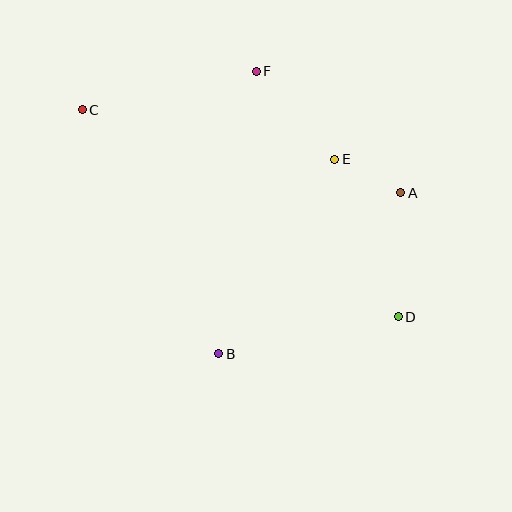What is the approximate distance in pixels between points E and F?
The distance between E and F is approximately 118 pixels.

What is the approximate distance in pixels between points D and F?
The distance between D and F is approximately 284 pixels.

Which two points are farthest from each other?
Points C and D are farthest from each other.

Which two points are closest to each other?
Points A and E are closest to each other.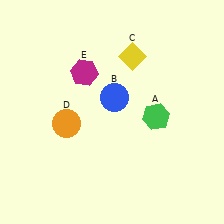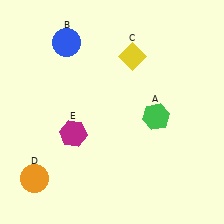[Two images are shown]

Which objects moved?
The objects that moved are: the blue circle (B), the orange circle (D), the magenta hexagon (E).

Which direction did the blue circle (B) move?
The blue circle (B) moved up.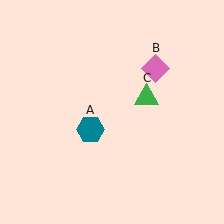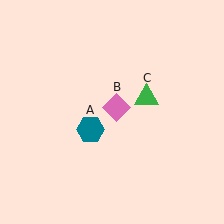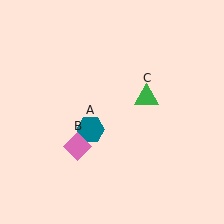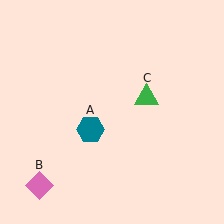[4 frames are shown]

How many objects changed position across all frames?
1 object changed position: pink diamond (object B).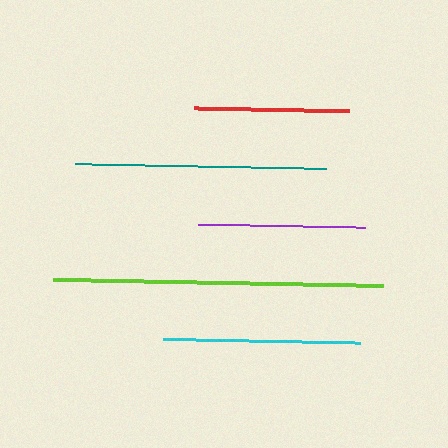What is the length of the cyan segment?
The cyan segment is approximately 198 pixels long.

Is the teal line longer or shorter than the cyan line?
The teal line is longer than the cyan line.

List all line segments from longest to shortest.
From longest to shortest: lime, teal, cyan, purple, red.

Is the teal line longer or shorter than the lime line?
The lime line is longer than the teal line.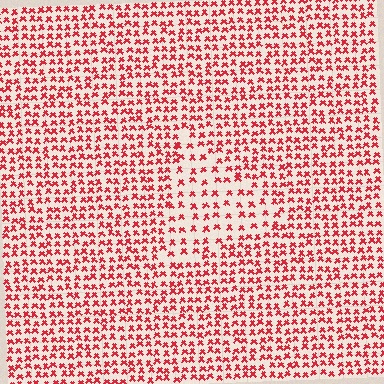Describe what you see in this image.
The image contains small red elements arranged at two different densities. A triangle-shaped region is visible where the elements are less densely packed than the surrounding area.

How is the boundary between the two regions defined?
The boundary is defined by a change in element density (approximately 1.8x ratio). All elements are the same color, size, and shape.